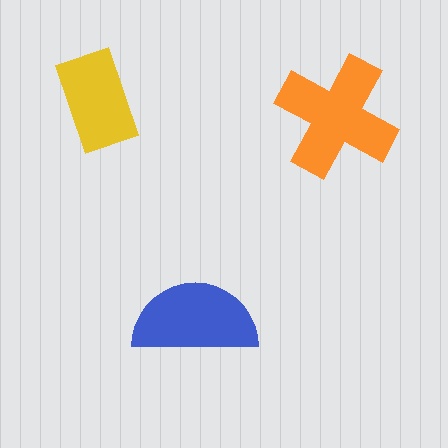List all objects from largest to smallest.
The orange cross, the blue semicircle, the yellow rectangle.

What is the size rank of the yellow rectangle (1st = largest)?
3rd.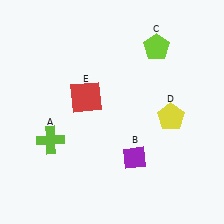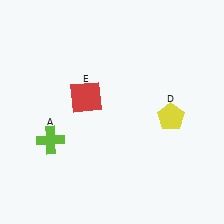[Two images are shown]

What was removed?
The purple diamond (B), the lime pentagon (C) were removed in Image 2.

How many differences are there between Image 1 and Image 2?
There are 2 differences between the two images.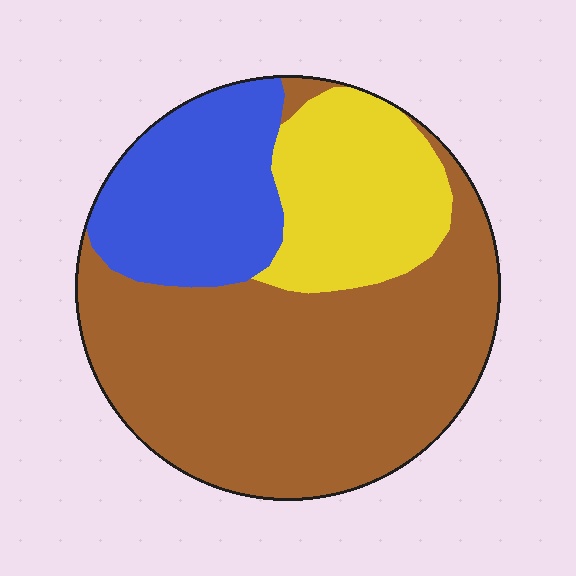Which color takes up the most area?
Brown, at roughly 55%.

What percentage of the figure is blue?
Blue takes up about one fifth (1/5) of the figure.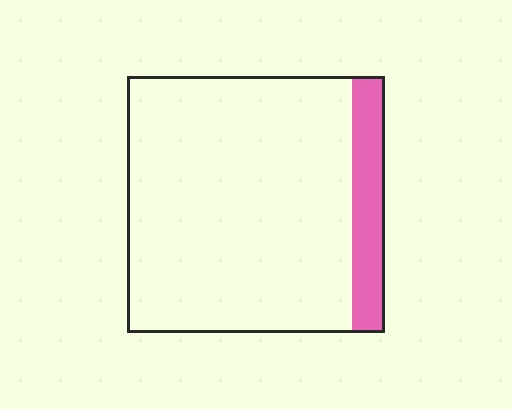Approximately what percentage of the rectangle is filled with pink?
Approximately 15%.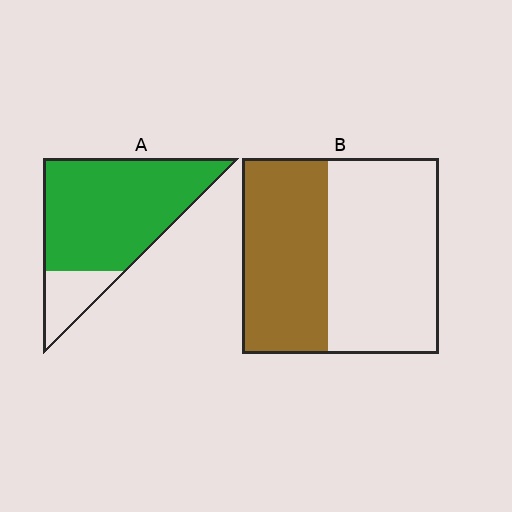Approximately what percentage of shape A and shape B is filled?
A is approximately 80% and B is approximately 45%.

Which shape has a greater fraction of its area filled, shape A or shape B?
Shape A.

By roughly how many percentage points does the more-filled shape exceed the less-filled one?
By roughly 40 percentage points (A over B).